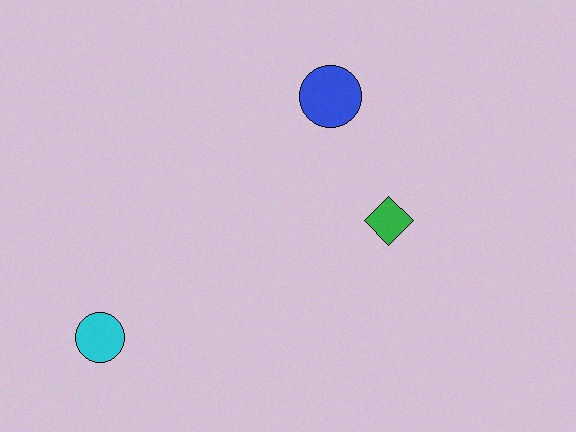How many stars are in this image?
There are no stars.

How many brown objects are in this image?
There are no brown objects.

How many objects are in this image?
There are 3 objects.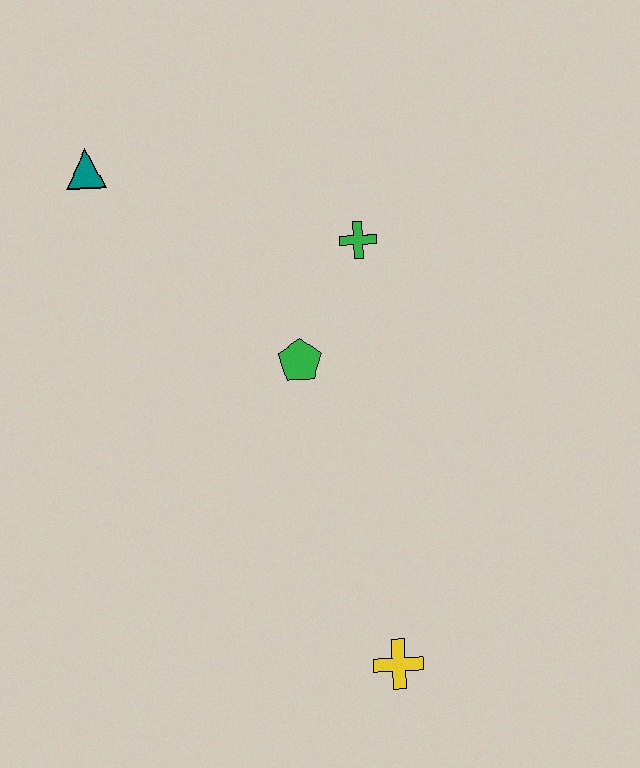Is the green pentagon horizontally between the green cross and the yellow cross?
No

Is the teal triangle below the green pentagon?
No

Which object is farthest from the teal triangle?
The yellow cross is farthest from the teal triangle.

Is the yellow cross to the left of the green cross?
No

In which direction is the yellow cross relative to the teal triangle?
The yellow cross is below the teal triangle.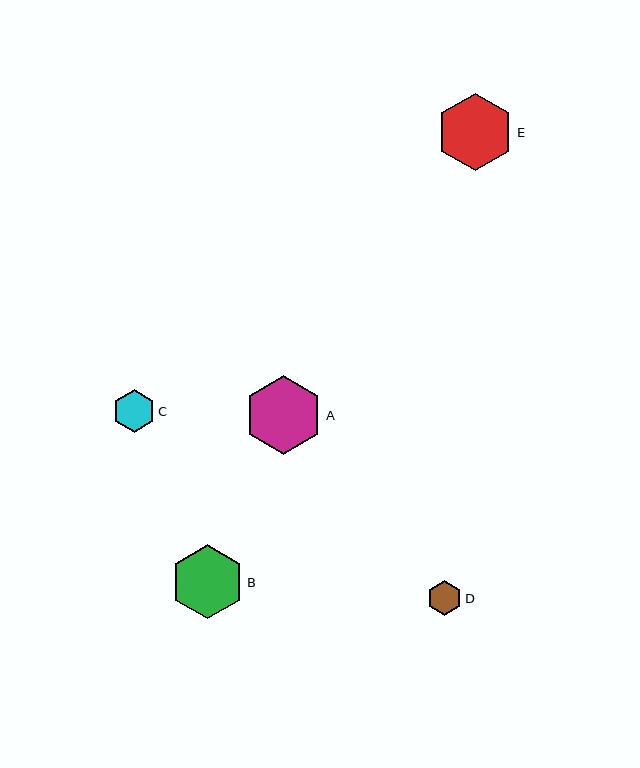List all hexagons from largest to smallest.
From largest to smallest: A, E, B, C, D.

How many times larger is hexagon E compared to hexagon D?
Hexagon E is approximately 2.2 times the size of hexagon D.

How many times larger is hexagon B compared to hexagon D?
Hexagon B is approximately 2.1 times the size of hexagon D.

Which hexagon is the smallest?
Hexagon D is the smallest with a size of approximately 35 pixels.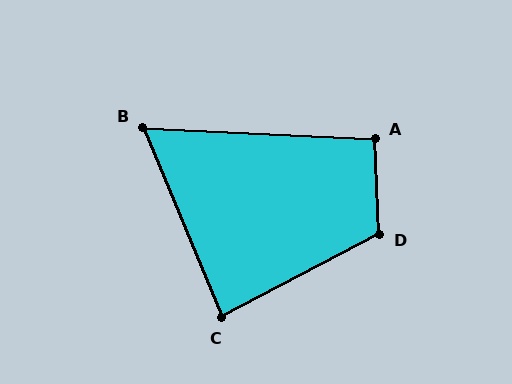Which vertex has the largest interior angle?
D, at approximately 115 degrees.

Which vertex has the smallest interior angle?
B, at approximately 65 degrees.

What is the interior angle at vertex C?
Approximately 85 degrees (acute).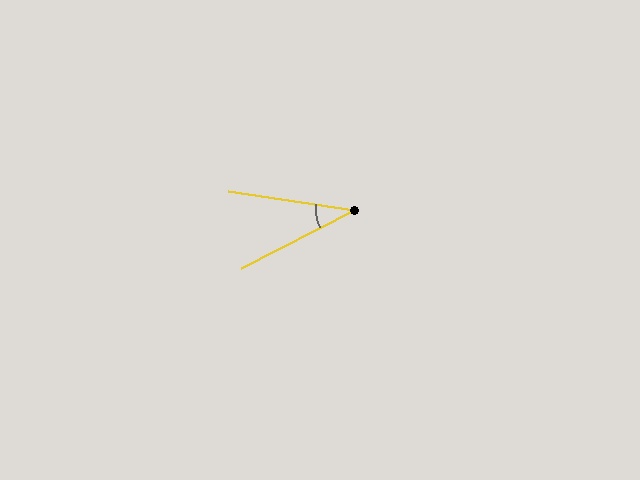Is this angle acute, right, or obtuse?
It is acute.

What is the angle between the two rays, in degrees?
Approximately 36 degrees.